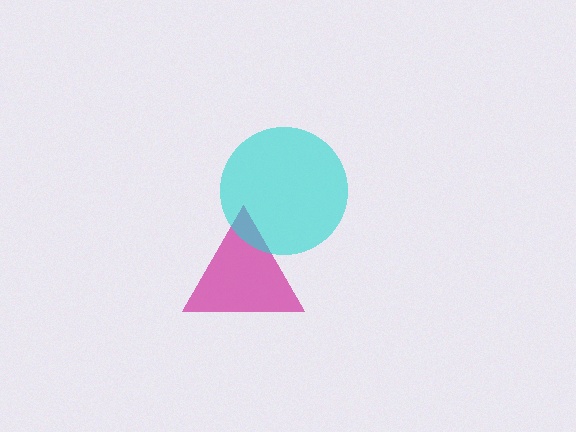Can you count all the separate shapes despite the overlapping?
Yes, there are 2 separate shapes.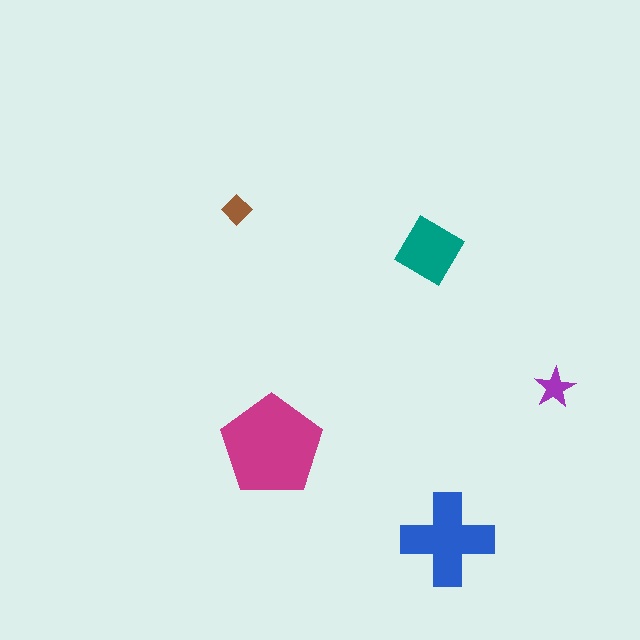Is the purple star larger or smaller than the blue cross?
Smaller.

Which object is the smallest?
The brown diamond.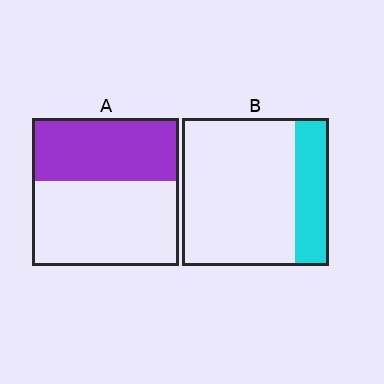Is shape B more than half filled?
No.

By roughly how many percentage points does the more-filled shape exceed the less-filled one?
By roughly 20 percentage points (A over B).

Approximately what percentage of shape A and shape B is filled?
A is approximately 45% and B is approximately 25%.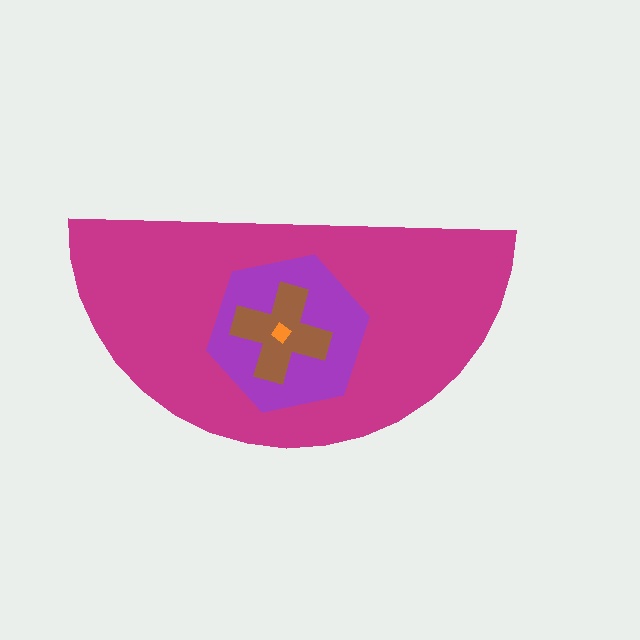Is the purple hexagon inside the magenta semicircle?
Yes.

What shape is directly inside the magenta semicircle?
The purple hexagon.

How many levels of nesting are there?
4.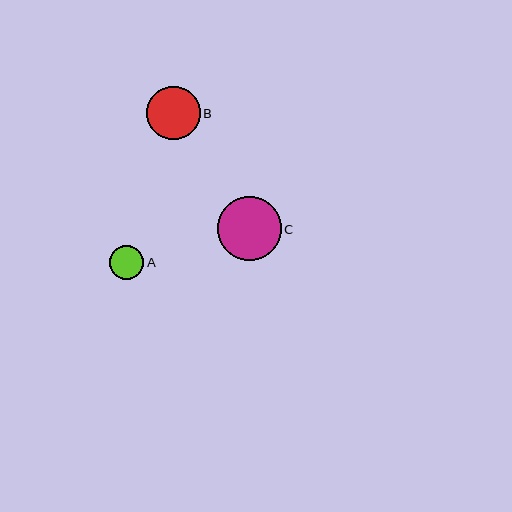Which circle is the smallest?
Circle A is the smallest with a size of approximately 34 pixels.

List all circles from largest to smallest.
From largest to smallest: C, B, A.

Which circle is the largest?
Circle C is the largest with a size of approximately 64 pixels.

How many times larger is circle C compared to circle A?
Circle C is approximately 1.9 times the size of circle A.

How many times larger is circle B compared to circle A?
Circle B is approximately 1.6 times the size of circle A.